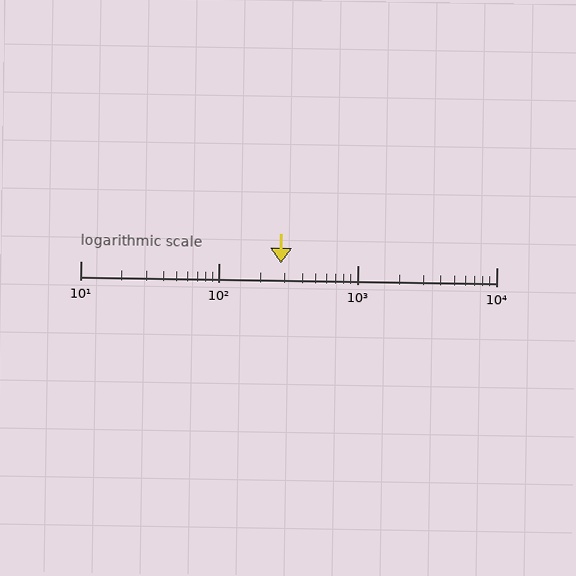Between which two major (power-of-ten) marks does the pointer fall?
The pointer is between 100 and 1000.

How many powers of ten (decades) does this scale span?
The scale spans 3 decades, from 10 to 10000.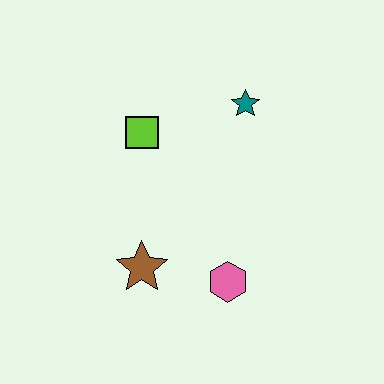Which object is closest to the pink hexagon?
The brown star is closest to the pink hexagon.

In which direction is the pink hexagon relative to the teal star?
The pink hexagon is below the teal star.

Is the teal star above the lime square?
Yes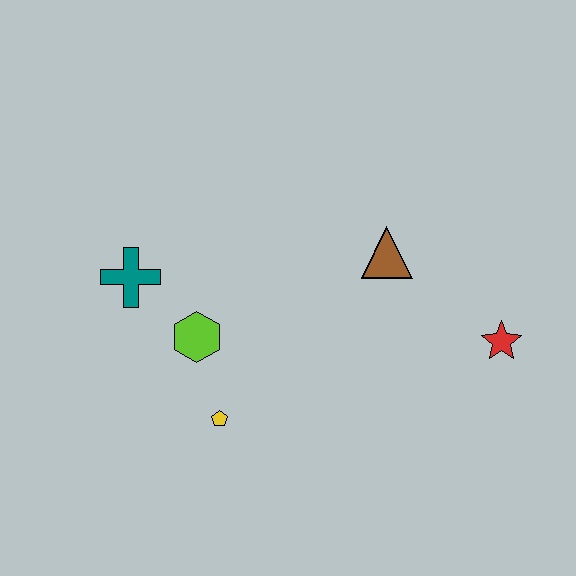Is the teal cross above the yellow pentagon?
Yes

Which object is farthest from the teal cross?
The red star is farthest from the teal cross.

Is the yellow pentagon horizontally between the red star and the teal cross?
Yes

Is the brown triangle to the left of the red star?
Yes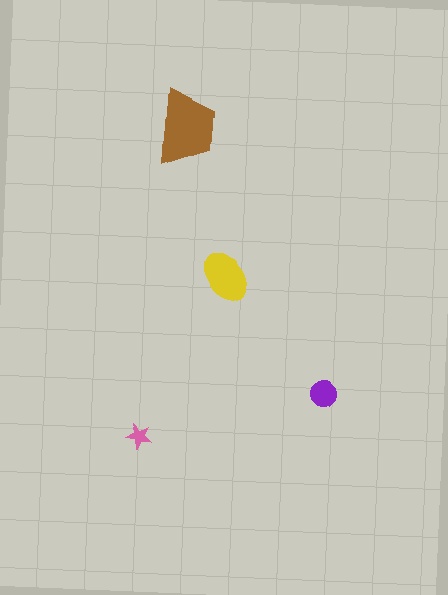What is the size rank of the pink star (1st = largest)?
4th.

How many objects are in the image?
There are 4 objects in the image.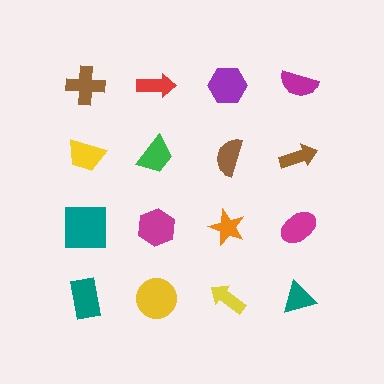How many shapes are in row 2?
4 shapes.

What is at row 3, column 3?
An orange star.